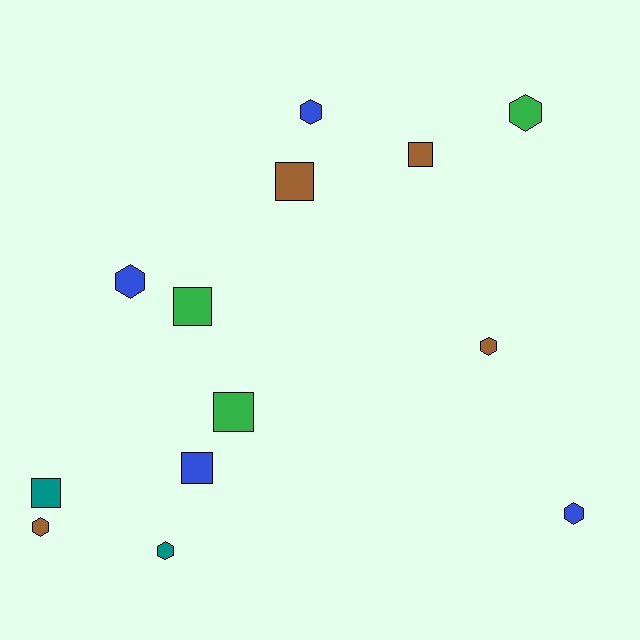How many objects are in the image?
There are 13 objects.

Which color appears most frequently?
Blue, with 4 objects.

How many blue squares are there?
There is 1 blue square.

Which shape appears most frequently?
Hexagon, with 7 objects.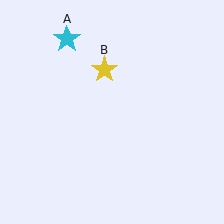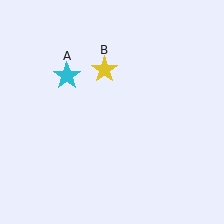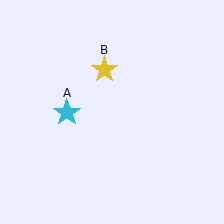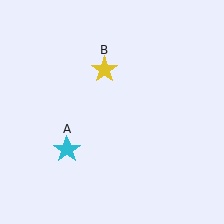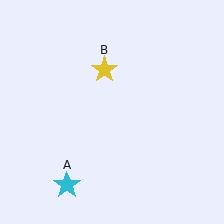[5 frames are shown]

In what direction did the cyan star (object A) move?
The cyan star (object A) moved down.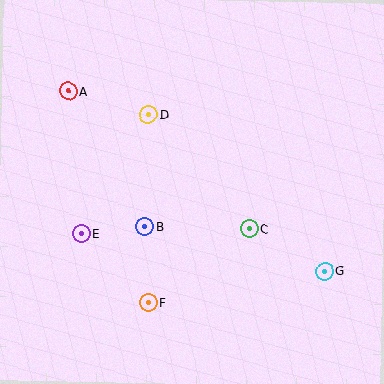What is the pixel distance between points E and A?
The distance between E and A is 143 pixels.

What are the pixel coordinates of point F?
Point F is at (148, 303).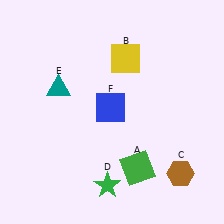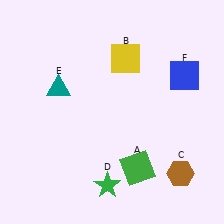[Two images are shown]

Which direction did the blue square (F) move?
The blue square (F) moved right.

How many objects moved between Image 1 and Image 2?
1 object moved between the two images.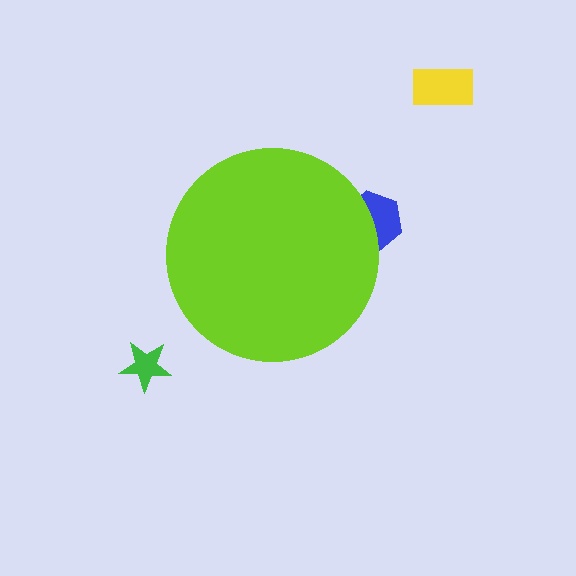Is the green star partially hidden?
No, the green star is fully visible.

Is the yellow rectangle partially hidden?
No, the yellow rectangle is fully visible.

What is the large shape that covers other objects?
A lime circle.